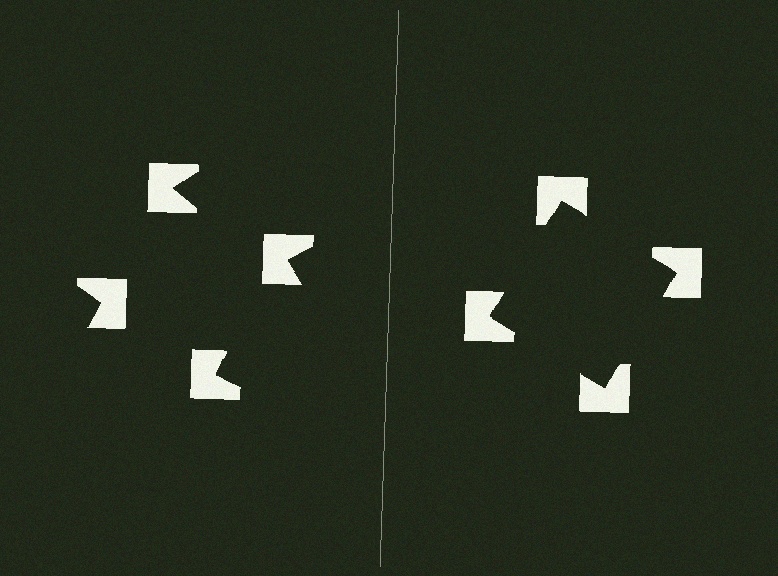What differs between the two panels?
The notched squares are positioned identically on both sides; only the wedge orientations differ. On the right they align to a square; on the left they are misaligned.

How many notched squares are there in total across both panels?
8 — 4 on each side.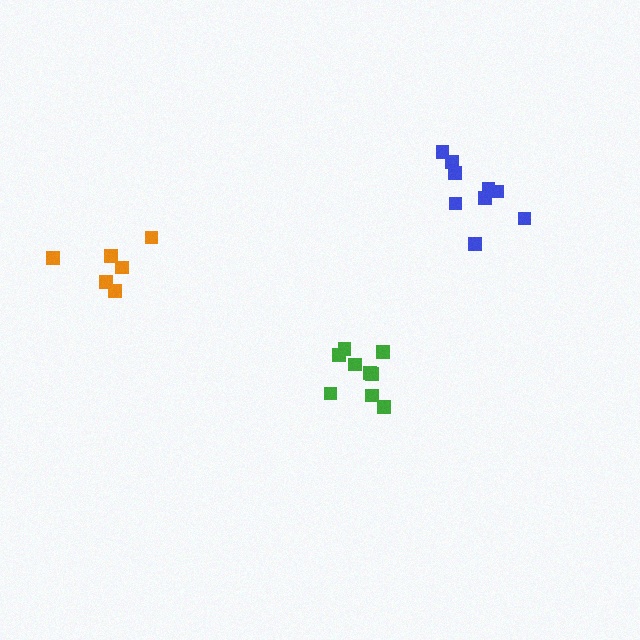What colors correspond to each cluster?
The clusters are colored: blue, orange, green.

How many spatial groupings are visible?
There are 3 spatial groupings.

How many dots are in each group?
Group 1: 9 dots, Group 2: 6 dots, Group 3: 9 dots (24 total).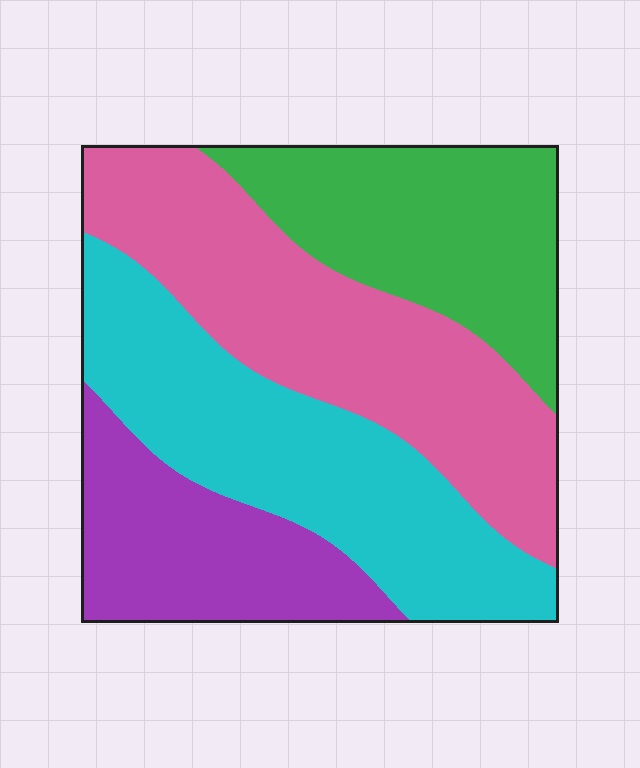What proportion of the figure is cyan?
Cyan covers around 30% of the figure.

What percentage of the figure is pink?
Pink covers 31% of the figure.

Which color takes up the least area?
Purple, at roughly 20%.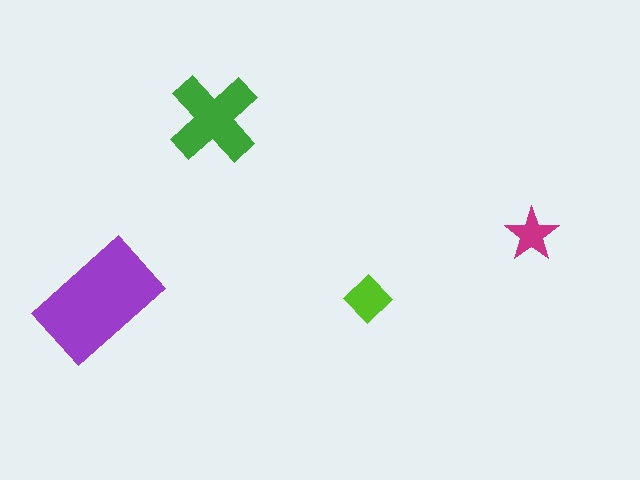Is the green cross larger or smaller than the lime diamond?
Larger.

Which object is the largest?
The purple rectangle.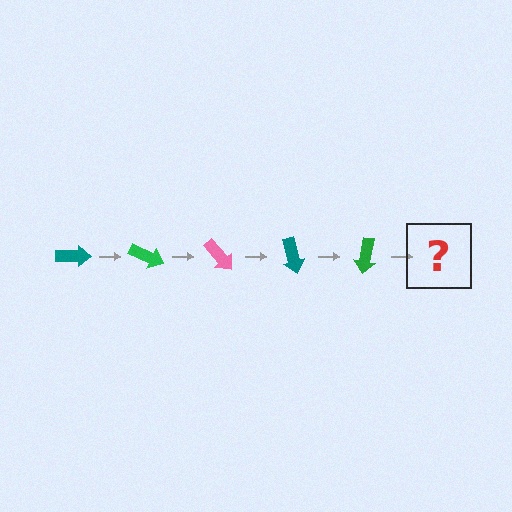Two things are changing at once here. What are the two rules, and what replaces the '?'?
The two rules are that it rotates 25 degrees each step and the color cycles through teal, green, and pink. The '?' should be a pink arrow, rotated 125 degrees from the start.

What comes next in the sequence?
The next element should be a pink arrow, rotated 125 degrees from the start.